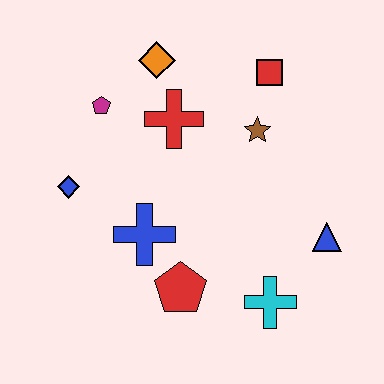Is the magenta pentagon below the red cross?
No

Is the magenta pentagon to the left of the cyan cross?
Yes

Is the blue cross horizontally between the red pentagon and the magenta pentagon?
Yes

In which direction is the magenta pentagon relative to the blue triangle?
The magenta pentagon is to the left of the blue triangle.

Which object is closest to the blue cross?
The red pentagon is closest to the blue cross.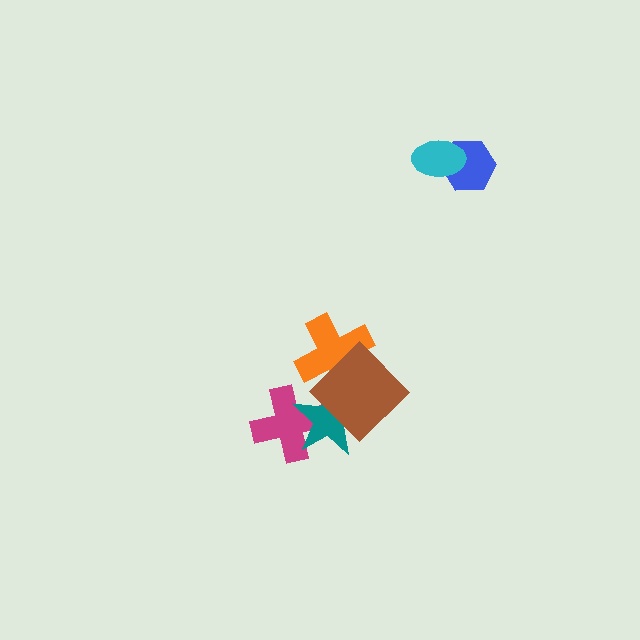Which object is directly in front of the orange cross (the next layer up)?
The teal star is directly in front of the orange cross.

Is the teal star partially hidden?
Yes, it is partially covered by another shape.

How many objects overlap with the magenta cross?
1 object overlaps with the magenta cross.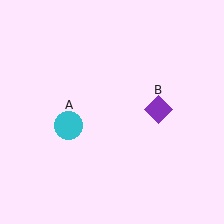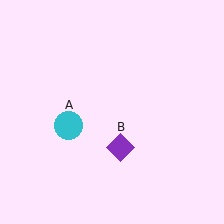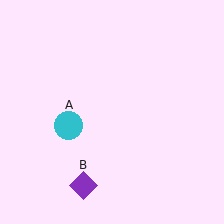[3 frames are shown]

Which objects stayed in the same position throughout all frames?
Cyan circle (object A) remained stationary.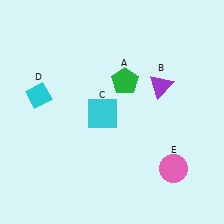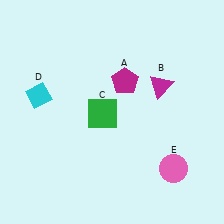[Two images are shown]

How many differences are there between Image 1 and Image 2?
There are 3 differences between the two images.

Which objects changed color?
A changed from green to magenta. B changed from purple to magenta. C changed from cyan to green.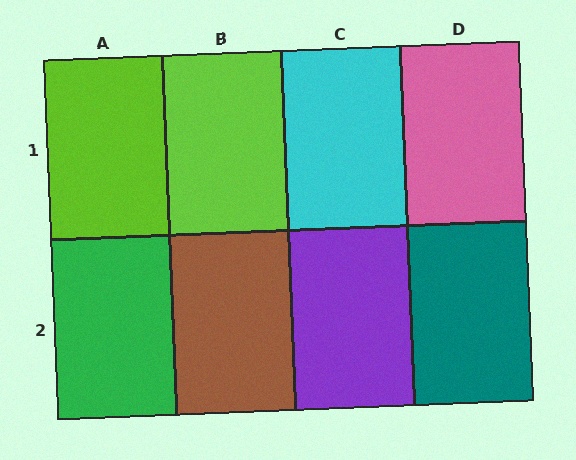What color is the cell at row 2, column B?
Brown.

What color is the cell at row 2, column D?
Teal.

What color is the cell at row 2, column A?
Green.